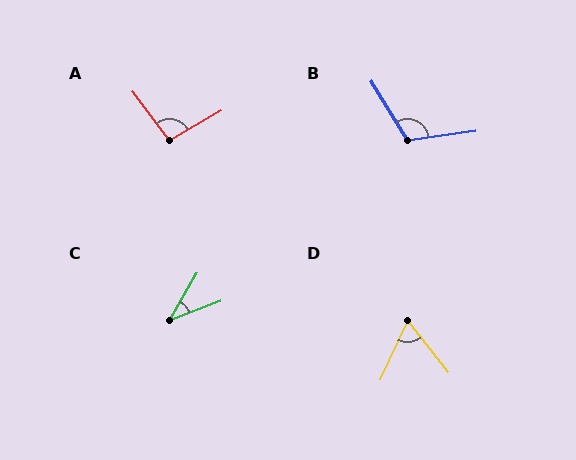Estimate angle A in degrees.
Approximately 96 degrees.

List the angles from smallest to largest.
C (40°), D (63°), A (96°), B (113°).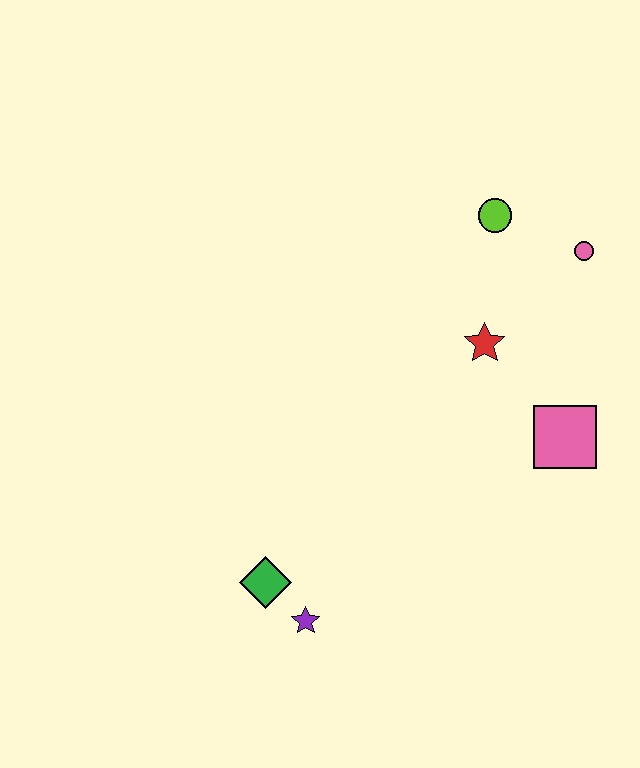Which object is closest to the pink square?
The red star is closest to the pink square.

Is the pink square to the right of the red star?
Yes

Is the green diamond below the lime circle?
Yes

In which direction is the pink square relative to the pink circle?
The pink square is below the pink circle.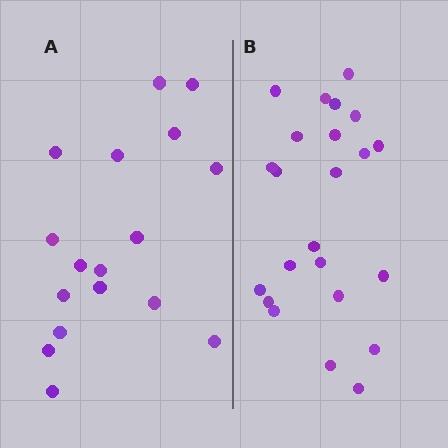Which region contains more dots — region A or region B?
Region B (the right region) has more dots.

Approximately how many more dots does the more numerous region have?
Region B has about 6 more dots than region A.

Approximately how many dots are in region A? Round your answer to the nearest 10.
About 20 dots. (The exact count is 17, which rounds to 20.)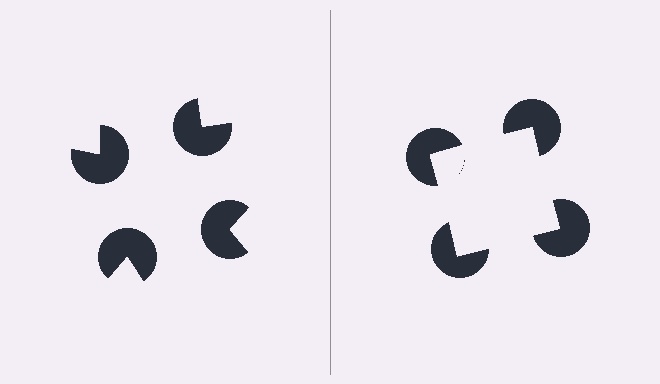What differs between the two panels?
The pac-man discs are positioned identically on both sides; only the wedge orientations differ. On the right they align to a square; on the left they are misaligned.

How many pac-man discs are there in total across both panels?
8 — 4 on each side.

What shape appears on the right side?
An illusory square.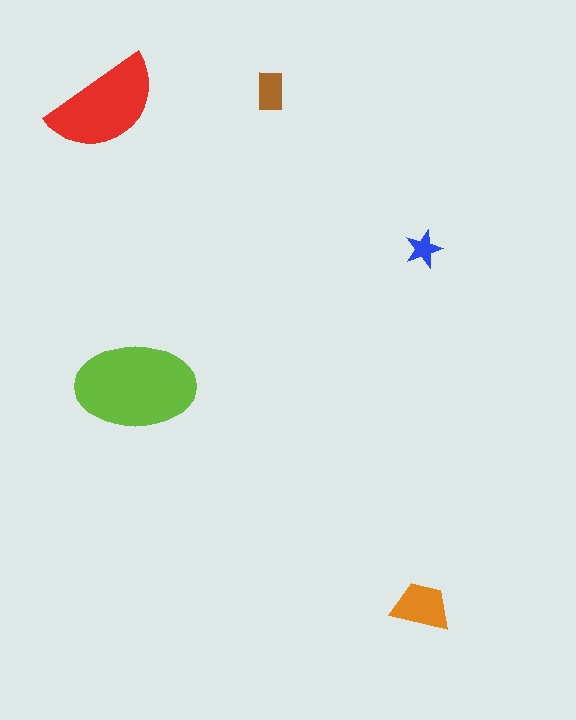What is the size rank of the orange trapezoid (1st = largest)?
3rd.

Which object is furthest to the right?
The blue star is rightmost.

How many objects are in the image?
There are 5 objects in the image.